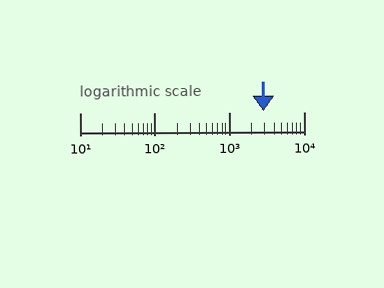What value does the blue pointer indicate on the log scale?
The pointer indicates approximately 2900.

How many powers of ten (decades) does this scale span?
The scale spans 3 decades, from 10 to 10000.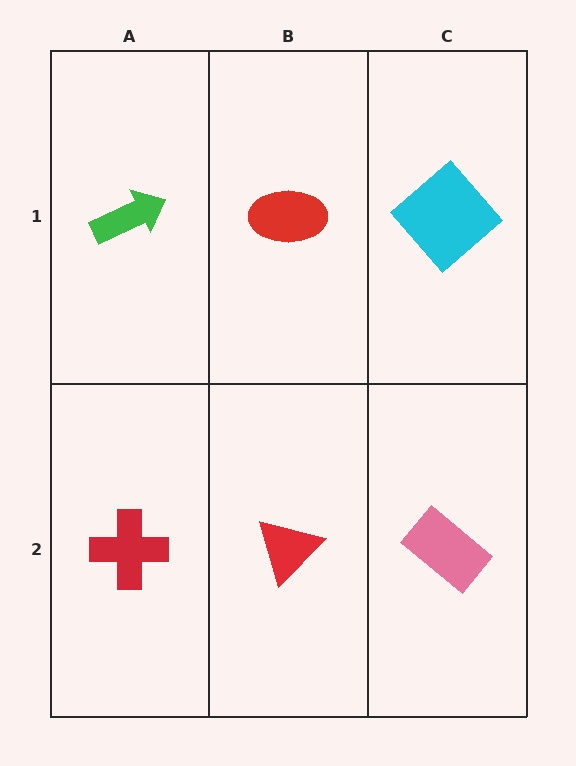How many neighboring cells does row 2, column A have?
2.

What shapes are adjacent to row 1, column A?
A red cross (row 2, column A), a red ellipse (row 1, column B).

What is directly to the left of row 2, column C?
A red triangle.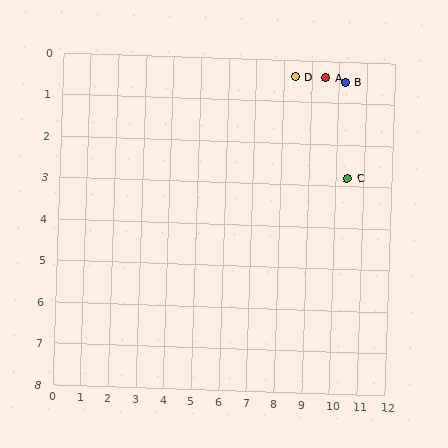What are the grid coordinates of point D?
Point D is at approximately (8.4, 0.4).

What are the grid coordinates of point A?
Point A is at approximately (9.5, 0.4).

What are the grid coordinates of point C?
Point C is at approximately (10.4, 2.8).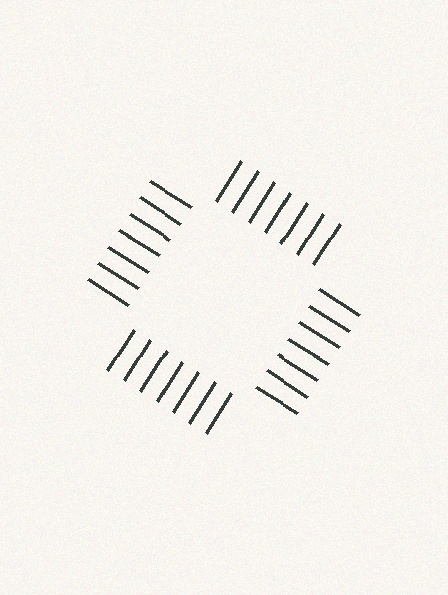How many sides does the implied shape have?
4 sides — the line-ends trace a square.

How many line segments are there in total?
28 — 7 along each of the 4 edges.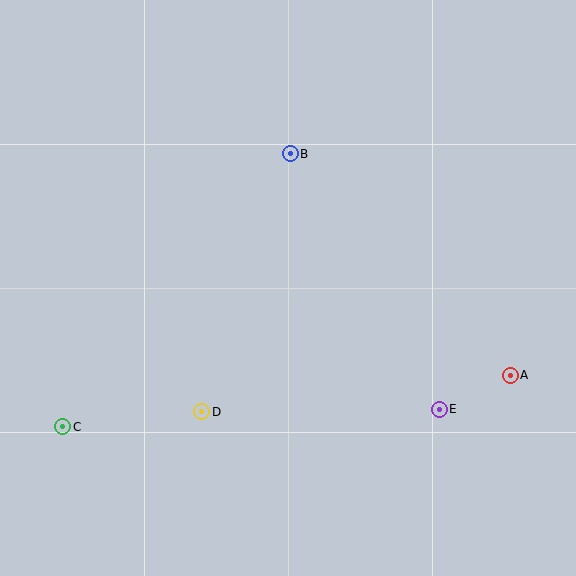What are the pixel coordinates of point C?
Point C is at (63, 427).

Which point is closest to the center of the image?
Point B at (290, 154) is closest to the center.